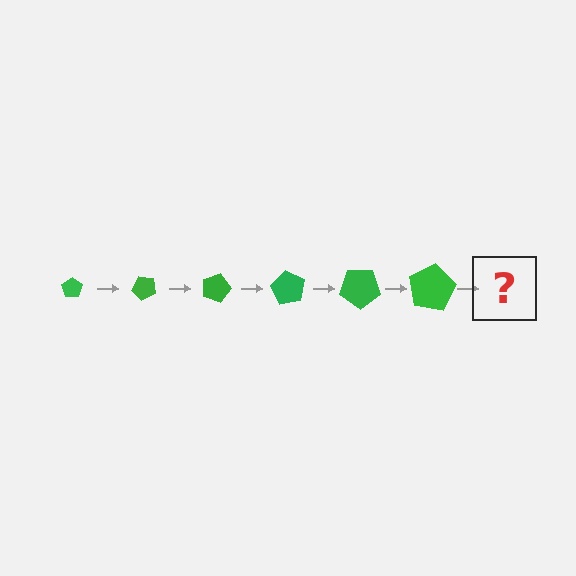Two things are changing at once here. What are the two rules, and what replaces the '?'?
The two rules are that the pentagon grows larger each step and it rotates 45 degrees each step. The '?' should be a pentagon, larger than the previous one and rotated 270 degrees from the start.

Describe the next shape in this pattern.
It should be a pentagon, larger than the previous one and rotated 270 degrees from the start.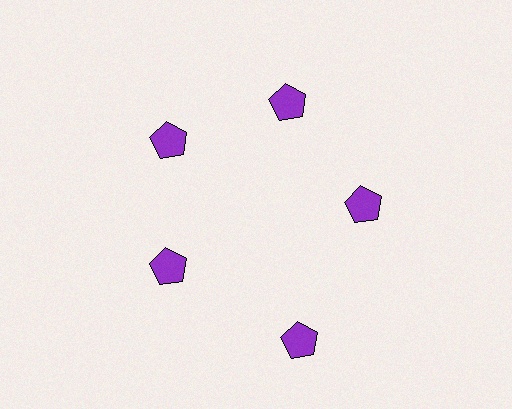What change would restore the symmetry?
The symmetry would be restored by moving it inward, back onto the ring so that all 5 pentagons sit at equal angles and equal distance from the center.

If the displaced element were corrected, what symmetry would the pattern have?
It would have 5-fold rotational symmetry — the pattern would map onto itself every 72 degrees.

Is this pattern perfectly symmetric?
No. The 5 purple pentagons are arranged in a ring, but one element near the 5 o'clock position is pushed outward from the center, breaking the 5-fold rotational symmetry.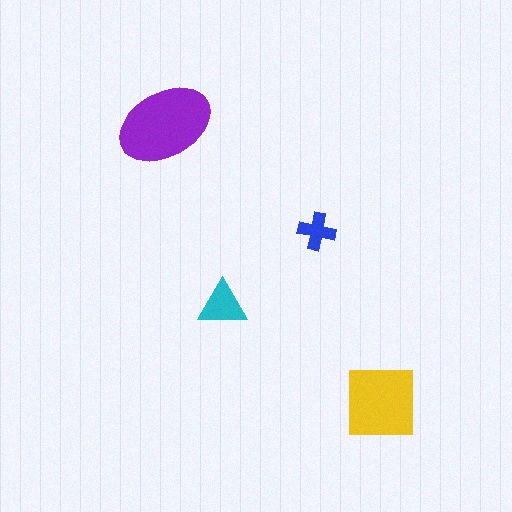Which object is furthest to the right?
The yellow square is rightmost.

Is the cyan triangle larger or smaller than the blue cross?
Larger.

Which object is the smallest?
The blue cross.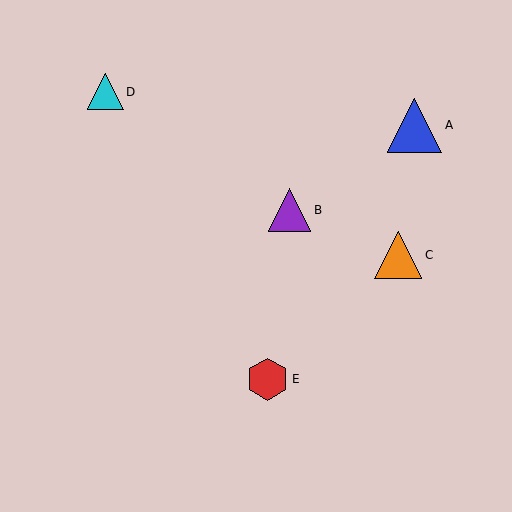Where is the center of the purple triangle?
The center of the purple triangle is at (290, 210).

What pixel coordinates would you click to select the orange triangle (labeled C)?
Click at (398, 255) to select the orange triangle C.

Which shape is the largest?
The blue triangle (labeled A) is the largest.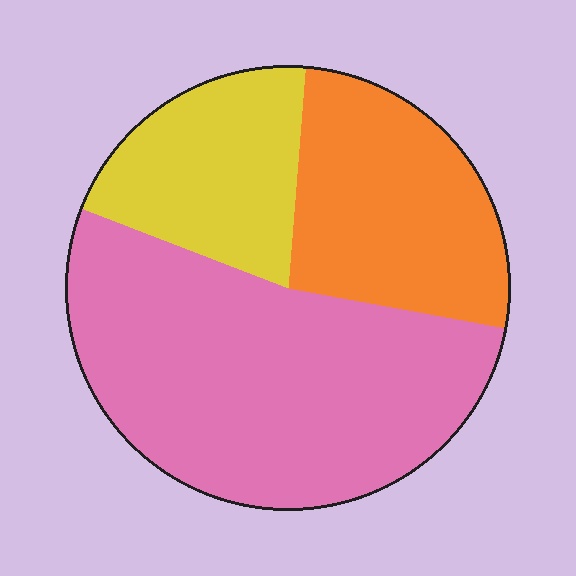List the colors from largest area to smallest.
From largest to smallest: pink, orange, yellow.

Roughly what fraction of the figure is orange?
Orange covers roughly 25% of the figure.